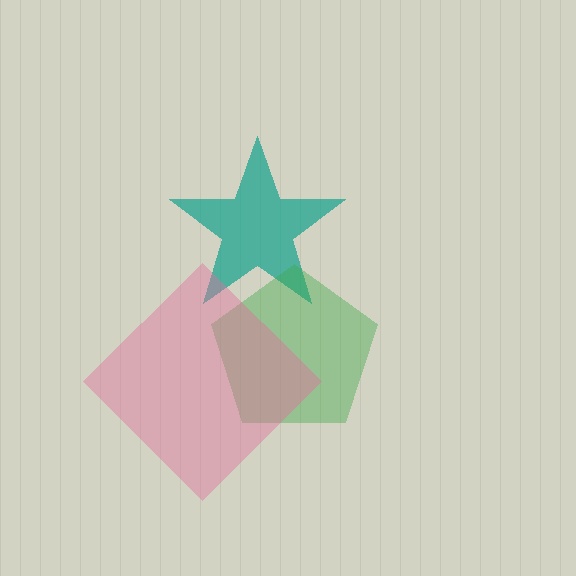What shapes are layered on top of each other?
The layered shapes are: a teal star, a green pentagon, a pink diamond.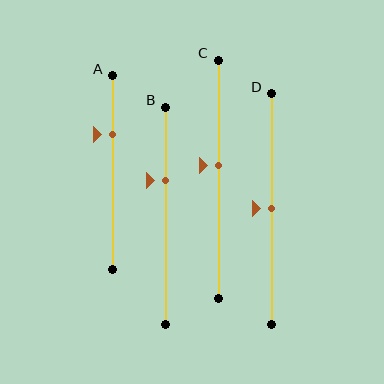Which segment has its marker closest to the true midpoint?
Segment D has its marker closest to the true midpoint.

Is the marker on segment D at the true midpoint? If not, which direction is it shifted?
Yes, the marker on segment D is at the true midpoint.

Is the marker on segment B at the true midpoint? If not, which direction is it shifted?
No, the marker on segment B is shifted upward by about 16% of the segment length.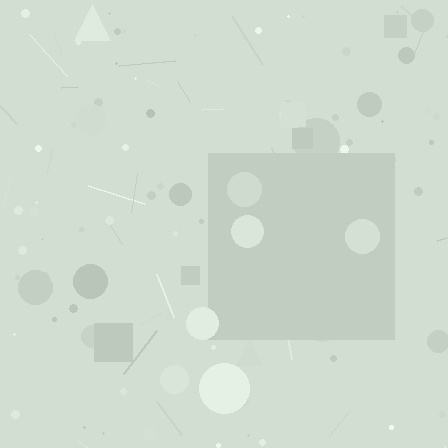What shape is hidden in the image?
A square is hidden in the image.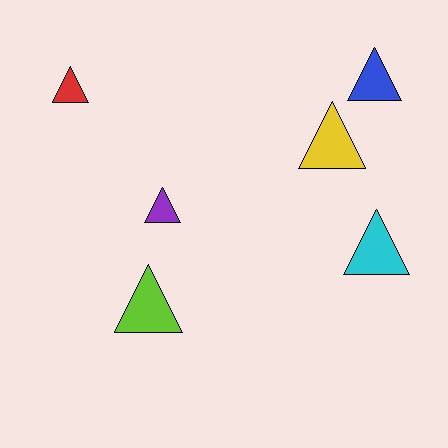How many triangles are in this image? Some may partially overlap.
There are 6 triangles.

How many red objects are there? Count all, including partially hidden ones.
There is 1 red object.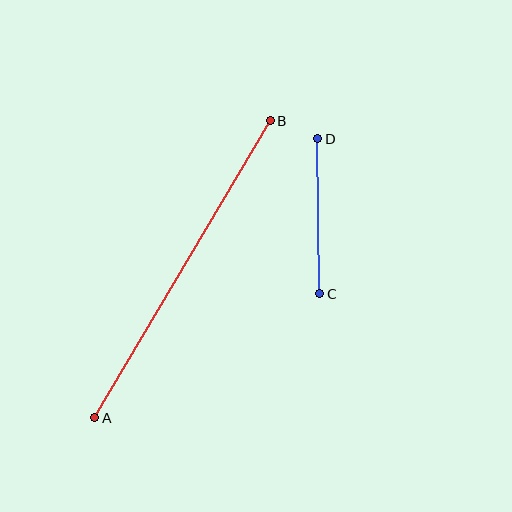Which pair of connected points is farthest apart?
Points A and B are farthest apart.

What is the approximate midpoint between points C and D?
The midpoint is at approximately (319, 216) pixels.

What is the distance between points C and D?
The distance is approximately 155 pixels.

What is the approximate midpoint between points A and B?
The midpoint is at approximately (182, 269) pixels.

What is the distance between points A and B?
The distance is approximately 345 pixels.